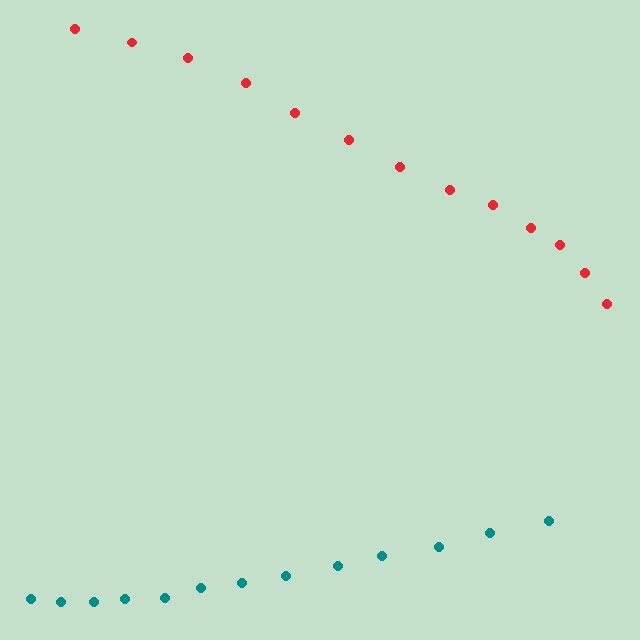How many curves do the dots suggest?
There are 2 distinct paths.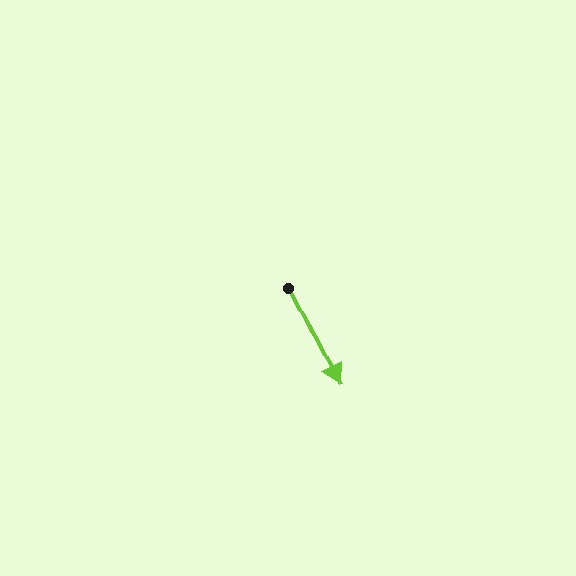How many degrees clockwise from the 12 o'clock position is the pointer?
Approximately 152 degrees.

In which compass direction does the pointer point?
Southeast.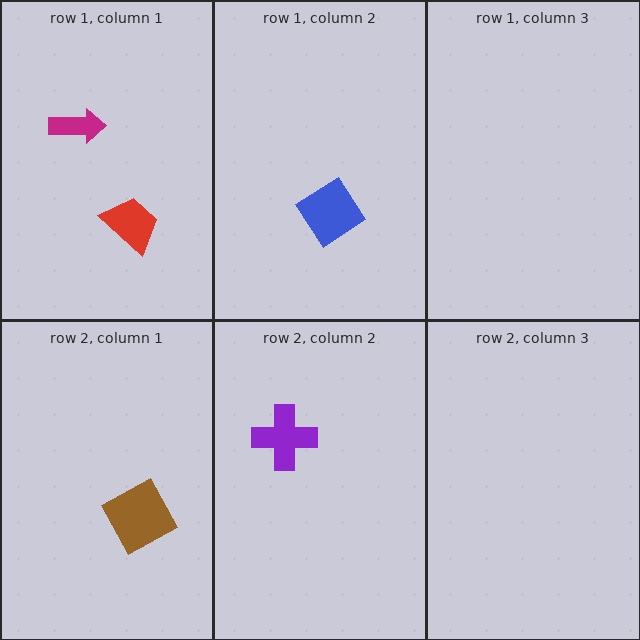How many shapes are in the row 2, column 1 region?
1.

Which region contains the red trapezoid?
The row 1, column 1 region.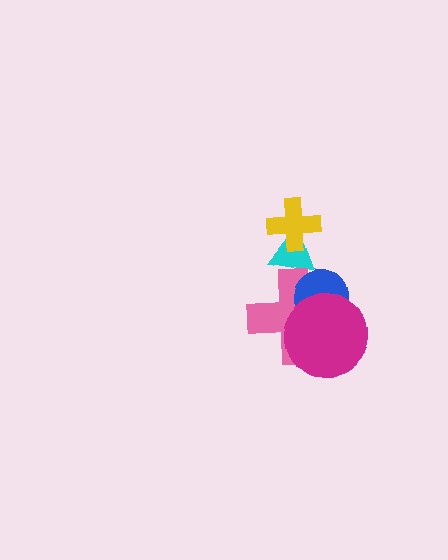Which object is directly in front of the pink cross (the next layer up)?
The blue circle is directly in front of the pink cross.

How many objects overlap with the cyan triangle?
2 objects overlap with the cyan triangle.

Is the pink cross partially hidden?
Yes, it is partially covered by another shape.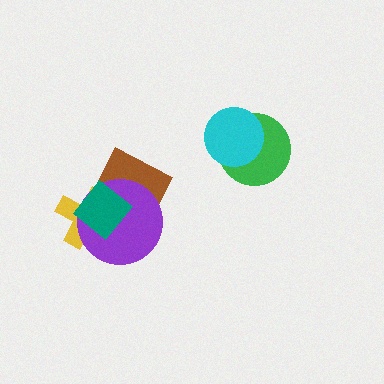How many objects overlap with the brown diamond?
3 objects overlap with the brown diamond.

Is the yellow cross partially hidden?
Yes, it is partially covered by another shape.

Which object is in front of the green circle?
The cyan circle is in front of the green circle.